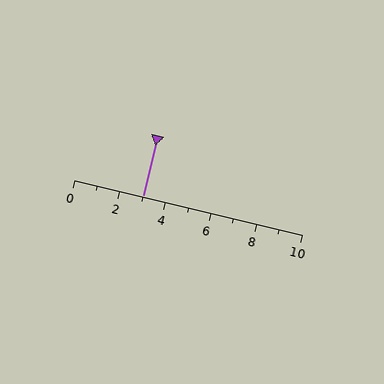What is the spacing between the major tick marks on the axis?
The major ticks are spaced 2 apart.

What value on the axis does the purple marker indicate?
The marker indicates approximately 3.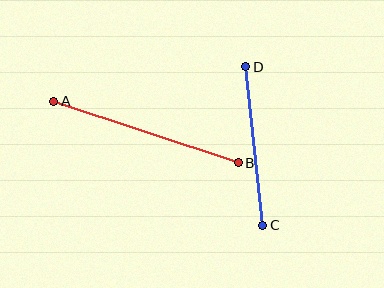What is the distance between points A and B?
The distance is approximately 195 pixels.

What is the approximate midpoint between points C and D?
The midpoint is at approximately (254, 146) pixels.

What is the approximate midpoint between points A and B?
The midpoint is at approximately (146, 132) pixels.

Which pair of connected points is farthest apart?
Points A and B are farthest apart.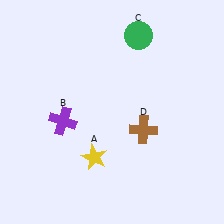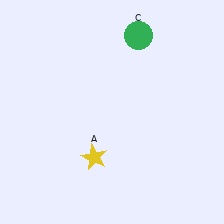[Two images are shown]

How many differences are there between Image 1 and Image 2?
There are 2 differences between the two images.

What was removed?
The purple cross (B), the brown cross (D) were removed in Image 2.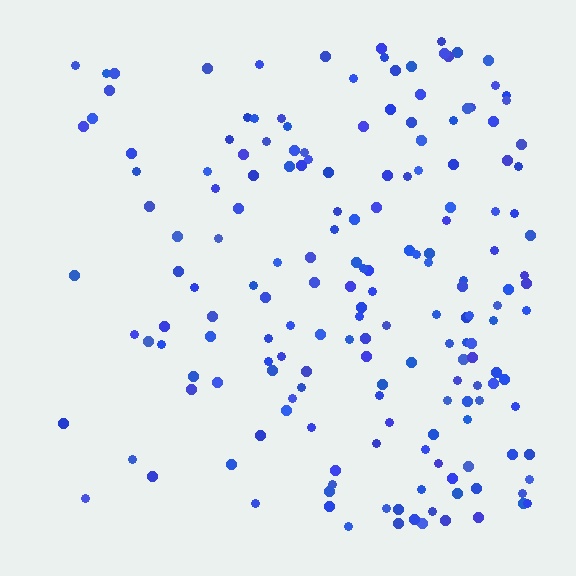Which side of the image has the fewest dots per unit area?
The left.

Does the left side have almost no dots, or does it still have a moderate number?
Still a moderate number, just noticeably fewer than the right.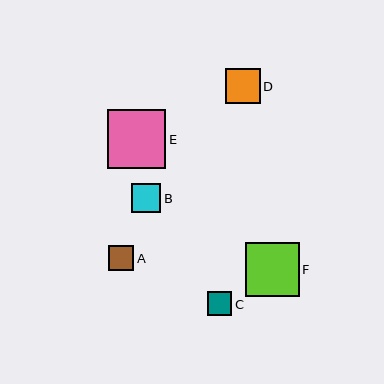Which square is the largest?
Square E is the largest with a size of approximately 58 pixels.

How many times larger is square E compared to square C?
Square E is approximately 2.4 times the size of square C.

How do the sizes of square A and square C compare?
Square A and square C are approximately the same size.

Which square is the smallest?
Square C is the smallest with a size of approximately 24 pixels.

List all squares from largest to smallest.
From largest to smallest: E, F, D, B, A, C.